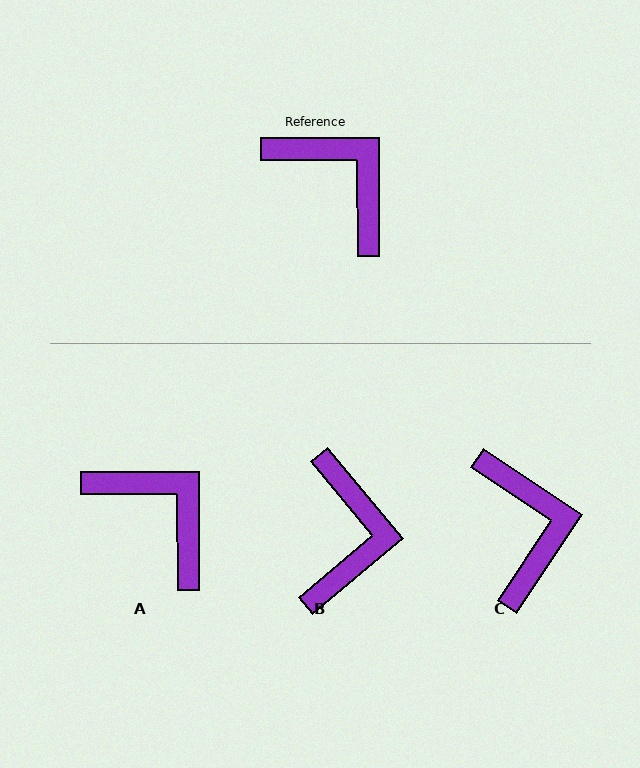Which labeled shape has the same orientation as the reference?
A.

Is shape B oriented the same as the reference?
No, it is off by about 50 degrees.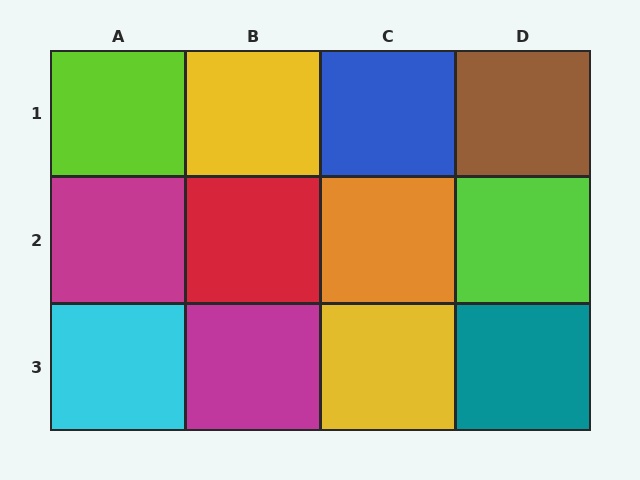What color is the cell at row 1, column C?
Blue.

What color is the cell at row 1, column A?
Lime.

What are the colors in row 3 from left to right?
Cyan, magenta, yellow, teal.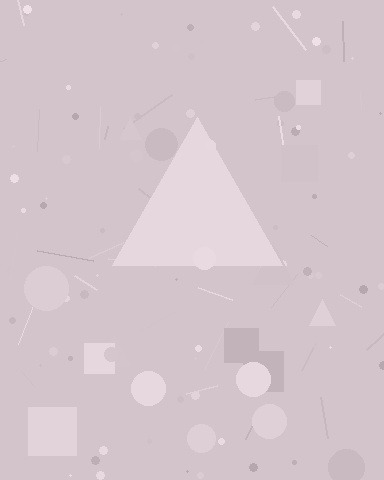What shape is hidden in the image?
A triangle is hidden in the image.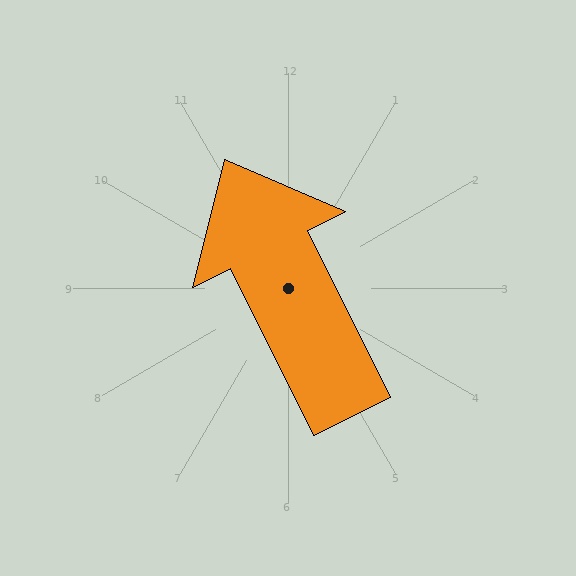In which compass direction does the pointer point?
Northwest.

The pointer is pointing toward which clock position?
Roughly 11 o'clock.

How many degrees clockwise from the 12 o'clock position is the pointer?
Approximately 334 degrees.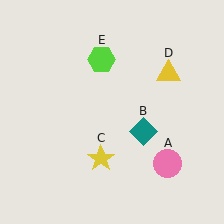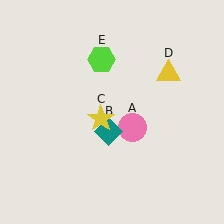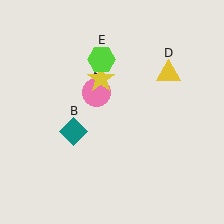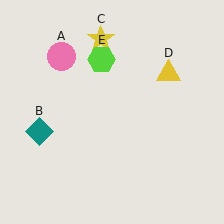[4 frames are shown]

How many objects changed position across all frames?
3 objects changed position: pink circle (object A), teal diamond (object B), yellow star (object C).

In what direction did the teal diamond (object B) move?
The teal diamond (object B) moved left.